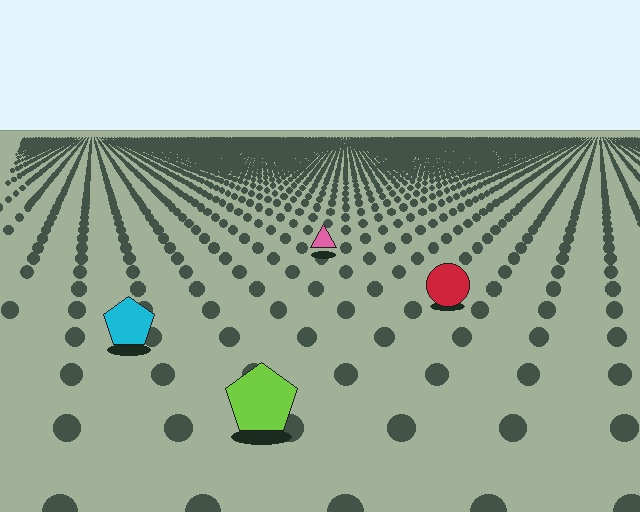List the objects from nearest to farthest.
From nearest to farthest: the lime pentagon, the cyan pentagon, the red circle, the pink triangle.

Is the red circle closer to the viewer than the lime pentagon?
No. The lime pentagon is closer — you can tell from the texture gradient: the ground texture is coarser near it.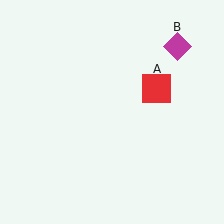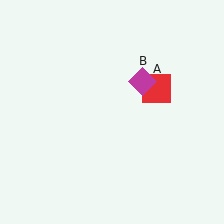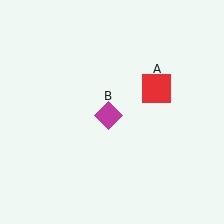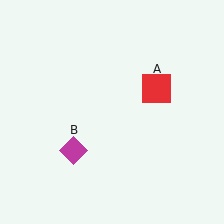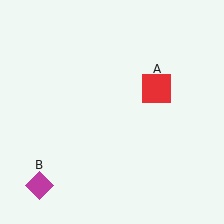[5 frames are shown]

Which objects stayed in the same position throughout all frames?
Red square (object A) remained stationary.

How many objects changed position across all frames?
1 object changed position: magenta diamond (object B).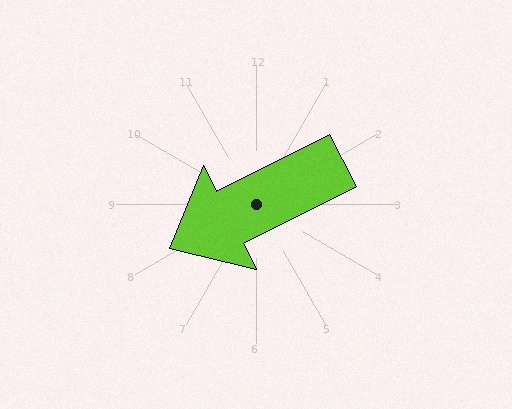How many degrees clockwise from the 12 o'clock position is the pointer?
Approximately 243 degrees.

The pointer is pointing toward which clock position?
Roughly 8 o'clock.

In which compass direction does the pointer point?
Southwest.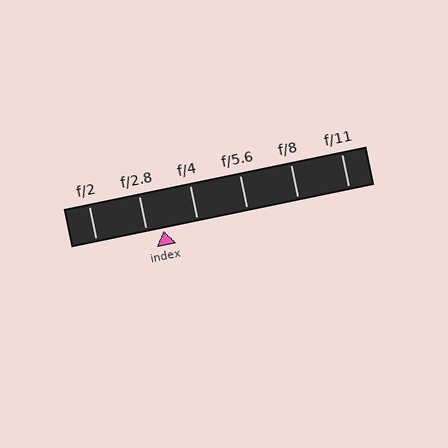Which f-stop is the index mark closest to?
The index mark is closest to f/2.8.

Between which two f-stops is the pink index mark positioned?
The index mark is between f/2.8 and f/4.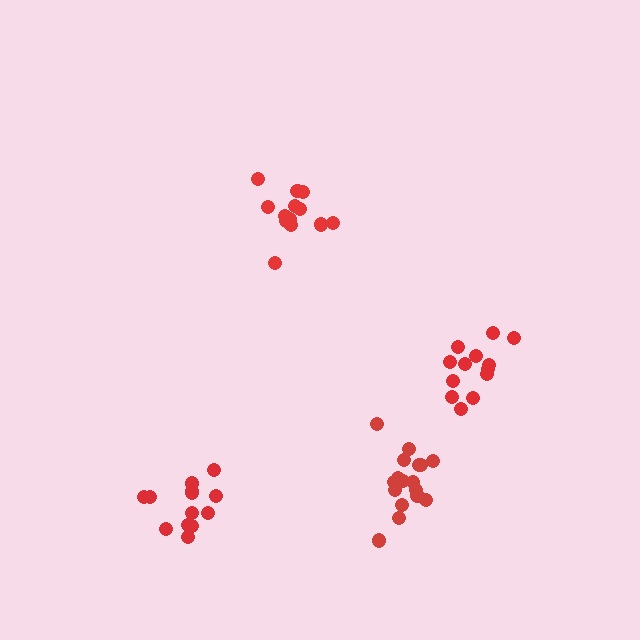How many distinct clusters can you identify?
There are 4 distinct clusters.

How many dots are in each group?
Group 1: 13 dots, Group 2: 13 dots, Group 3: 13 dots, Group 4: 17 dots (56 total).